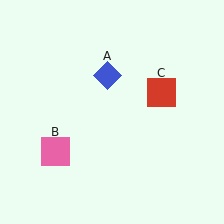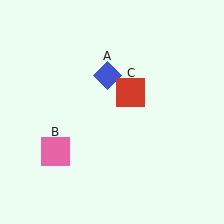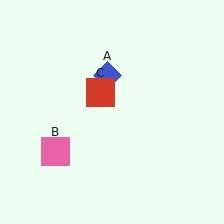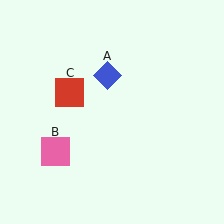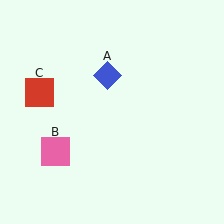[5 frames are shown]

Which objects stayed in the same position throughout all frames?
Blue diamond (object A) and pink square (object B) remained stationary.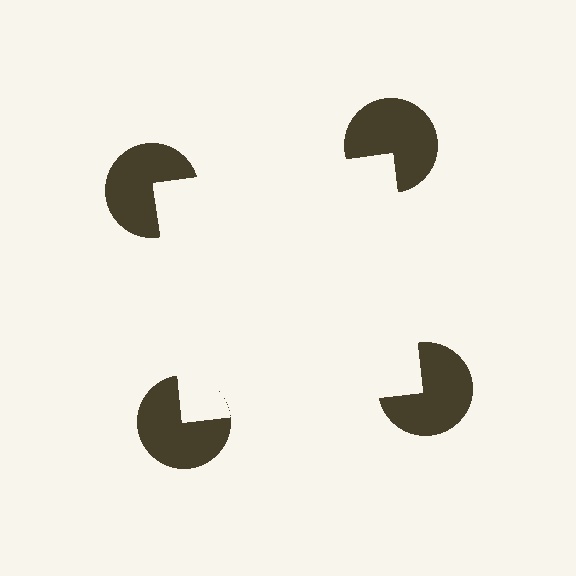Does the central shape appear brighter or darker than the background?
It typically appears slightly brighter than the background, even though no actual brightness change is drawn.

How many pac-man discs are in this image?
There are 4 — one at each vertex of the illusory square.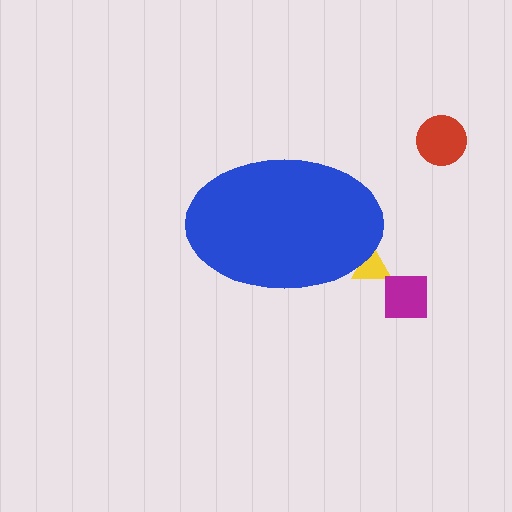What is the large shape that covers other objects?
A blue ellipse.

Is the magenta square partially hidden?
No, the magenta square is fully visible.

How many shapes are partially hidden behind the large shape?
1 shape is partially hidden.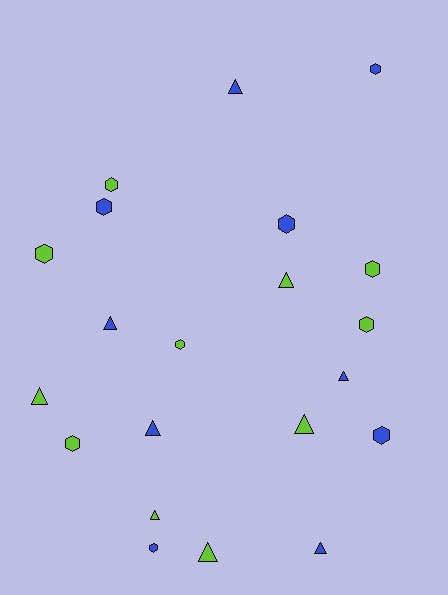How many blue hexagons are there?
There are 5 blue hexagons.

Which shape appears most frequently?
Hexagon, with 11 objects.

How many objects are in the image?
There are 21 objects.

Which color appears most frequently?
Lime, with 11 objects.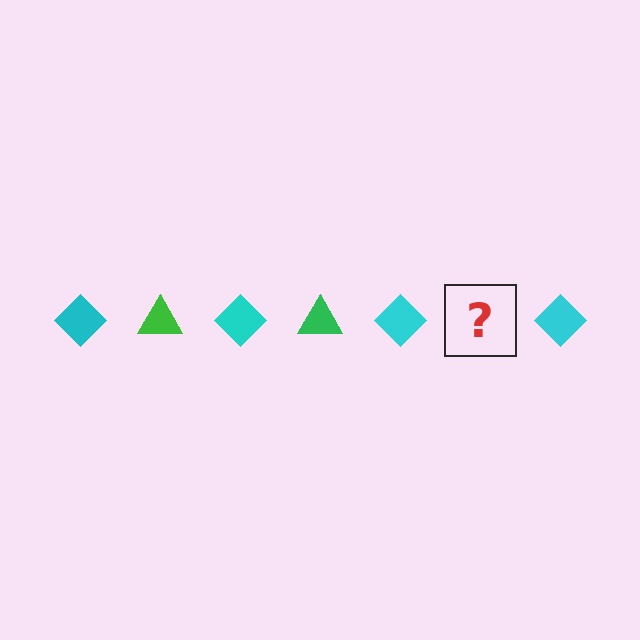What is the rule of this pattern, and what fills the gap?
The rule is that the pattern alternates between cyan diamond and green triangle. The gap should be filled with a green triangle.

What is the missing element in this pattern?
The missing element is a green triangle.